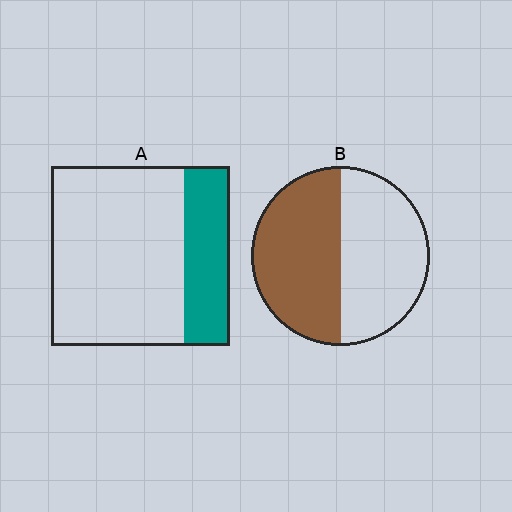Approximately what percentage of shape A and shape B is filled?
A is approximately 25% and B is approximately 50%.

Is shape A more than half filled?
No.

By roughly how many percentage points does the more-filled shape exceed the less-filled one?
By roughly 25 percentage points (B over A).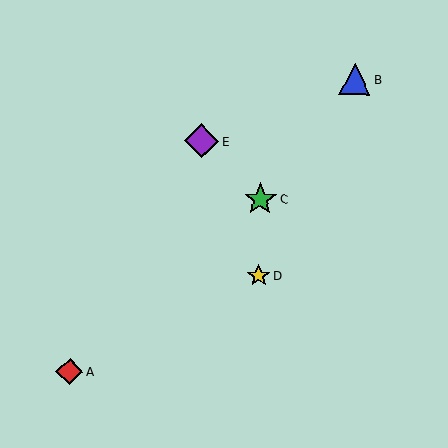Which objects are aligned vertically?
Objects C, D are aligned vertically.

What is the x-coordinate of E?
Object E is at x≈202.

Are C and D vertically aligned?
Yes, both are at x≈260.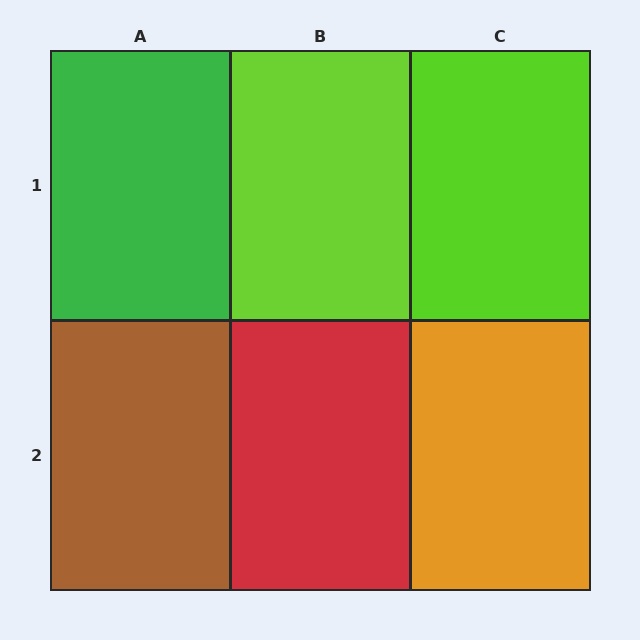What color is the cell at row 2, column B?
Red.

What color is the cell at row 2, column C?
Orange.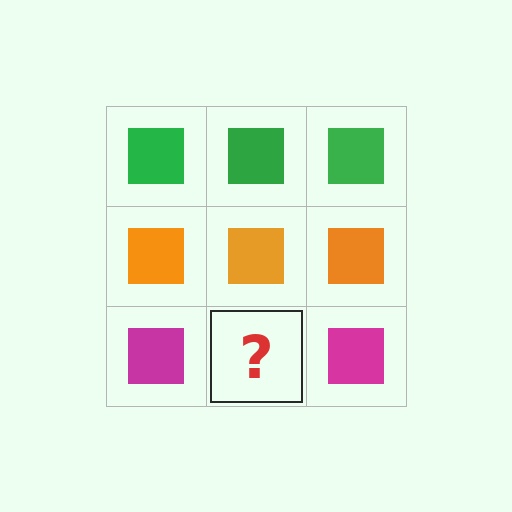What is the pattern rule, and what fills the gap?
The rule is that each row has a consistent color. The gap should be filled with a magenta square.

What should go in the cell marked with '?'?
The missing cell should contain a magenta square.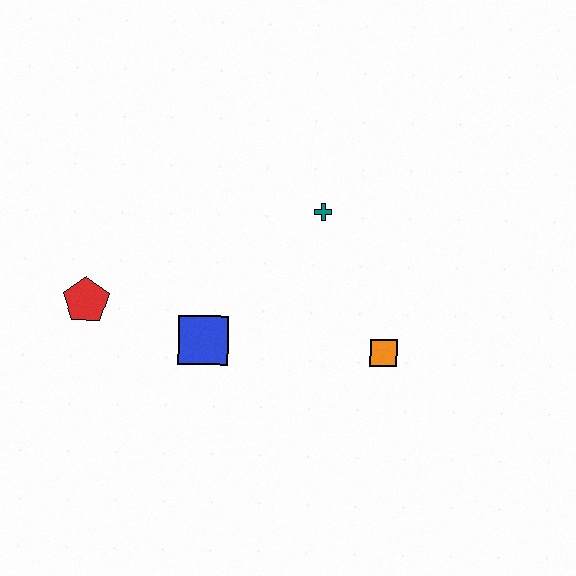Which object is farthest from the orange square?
The red pentagon is farthest from the orange square.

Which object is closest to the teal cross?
The orange square is closest to the teal cross.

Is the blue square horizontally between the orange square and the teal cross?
No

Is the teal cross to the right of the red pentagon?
Yes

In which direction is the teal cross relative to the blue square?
The teal cross is above the blue square.